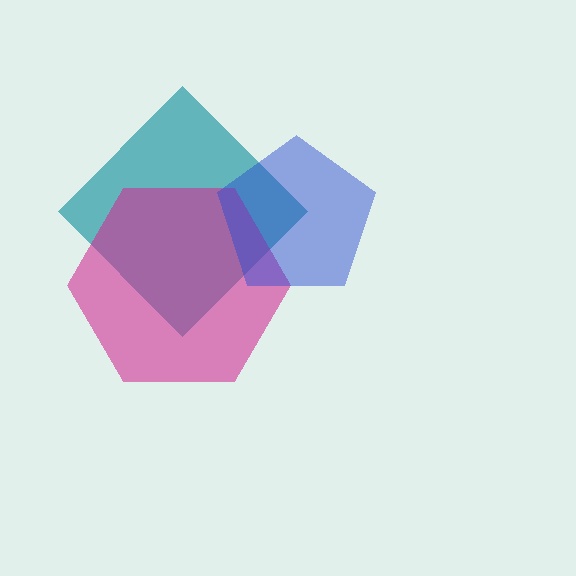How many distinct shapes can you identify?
There are 3 distinct shapes: a teal diamond, a magenta hexagon, a blue pentagon.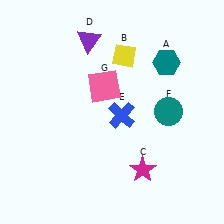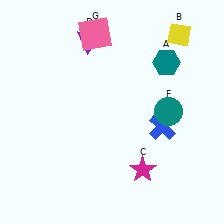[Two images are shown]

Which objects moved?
The objects that moved are: the yellow diamond (B), the blue cross (E), the pink square (G).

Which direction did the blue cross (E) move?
The blue cross (E) moved right.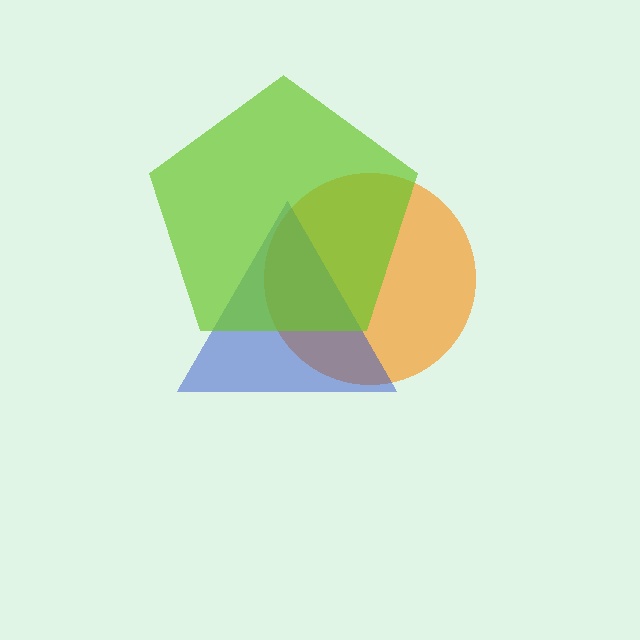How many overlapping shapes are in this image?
There are 3 overlapping shapes in the image.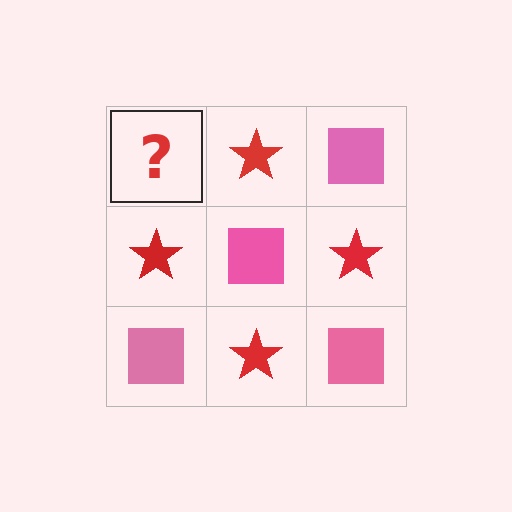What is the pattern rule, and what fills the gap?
The rule is that it alternates pink square and red star in a checkerboard pattern. The gap should be filled with a pink square.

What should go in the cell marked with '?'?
The missing cell should contain a pink square.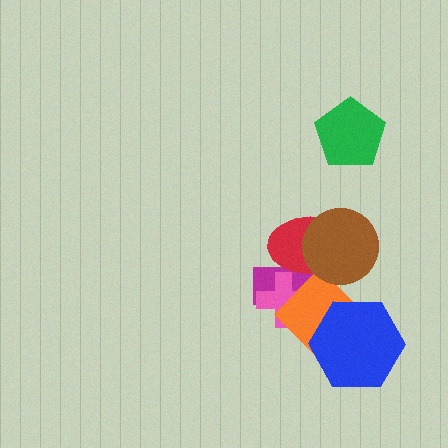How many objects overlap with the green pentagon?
0 objects overlap with the green pentagon.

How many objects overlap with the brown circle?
2 objects overlap with the brown circle.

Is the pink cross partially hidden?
Yes, it is partially covered by another shape.